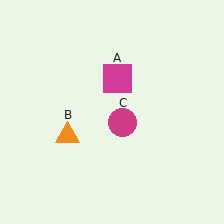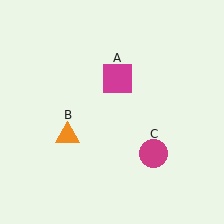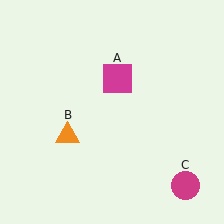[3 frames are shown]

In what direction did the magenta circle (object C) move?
The magenta circle (object C) moved down and to the right.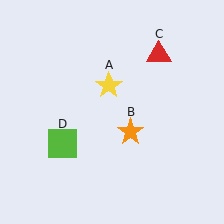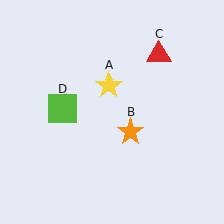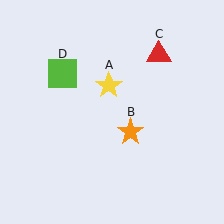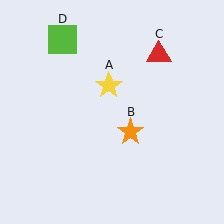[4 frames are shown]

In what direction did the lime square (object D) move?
The lime square (object D) moved up.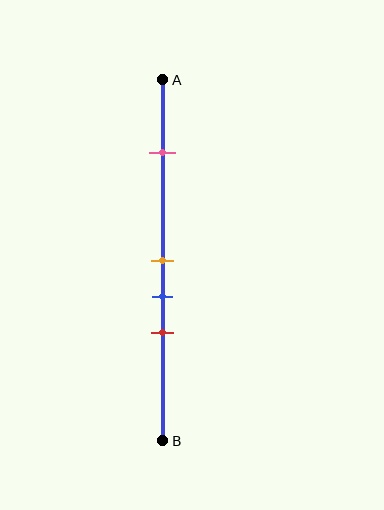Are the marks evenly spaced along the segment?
No, the marks are not evenly spaced.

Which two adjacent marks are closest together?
The orange and blue marks are the closest adjacent pair.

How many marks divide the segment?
There are 4 marks dividing the segment.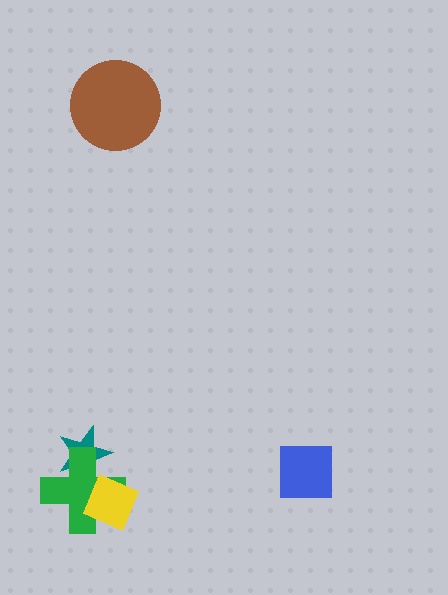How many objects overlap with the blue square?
0 objects overlap with the blue square.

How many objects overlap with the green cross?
2 objects overlap with the green cross.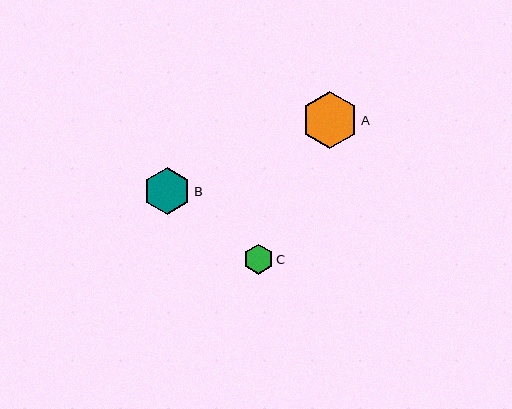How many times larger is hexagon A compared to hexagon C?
Hexagon A is approximately 1.9 times the size of hexagon C.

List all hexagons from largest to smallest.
From largest to smallest: A, B, C.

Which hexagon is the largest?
Hexagon A is the largest with a size of approximately 57 pixels.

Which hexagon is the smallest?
Hexagon C is the smallest with a size of approximately 30 pixels.